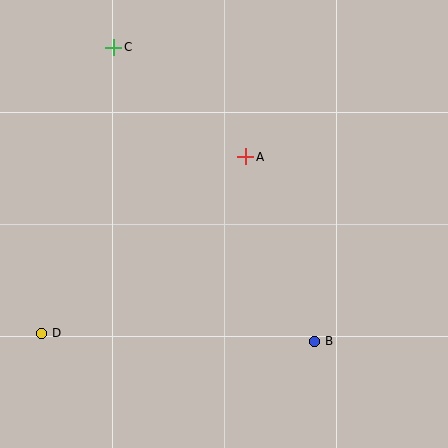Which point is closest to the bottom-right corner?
Point B is closest to the bottom-right corner.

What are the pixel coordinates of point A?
Point A is at (246, 157).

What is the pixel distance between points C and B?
The distance between C and B is 356 pixels.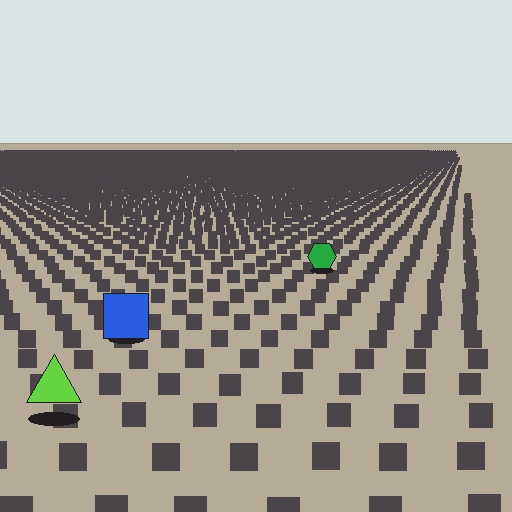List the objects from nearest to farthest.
From nearest to farthest: the lime triangle, the blue square, the green hexagon.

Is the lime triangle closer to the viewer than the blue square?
Yes. The lime triangle is closer — you can tell from the texture gradient: the ground texture is coarser near it.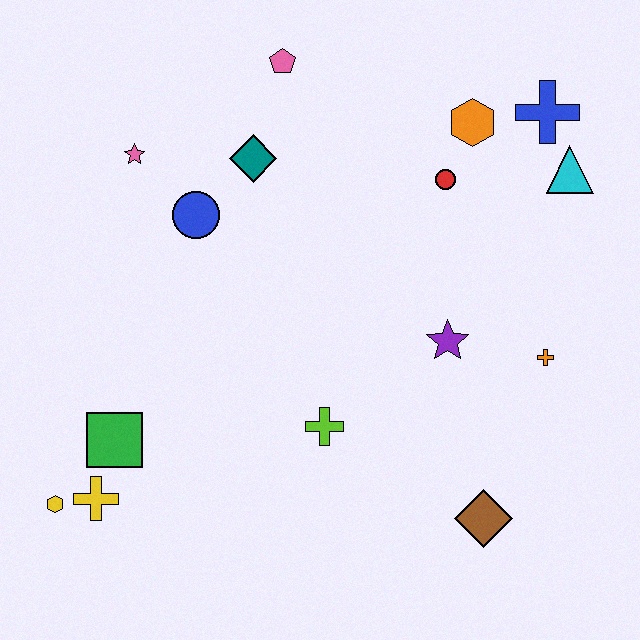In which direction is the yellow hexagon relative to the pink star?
The yellow hexagon is below the pink star.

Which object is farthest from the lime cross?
The blue cross is farthest from the lime cross.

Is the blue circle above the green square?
Yes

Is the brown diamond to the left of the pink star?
No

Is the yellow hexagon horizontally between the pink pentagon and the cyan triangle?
No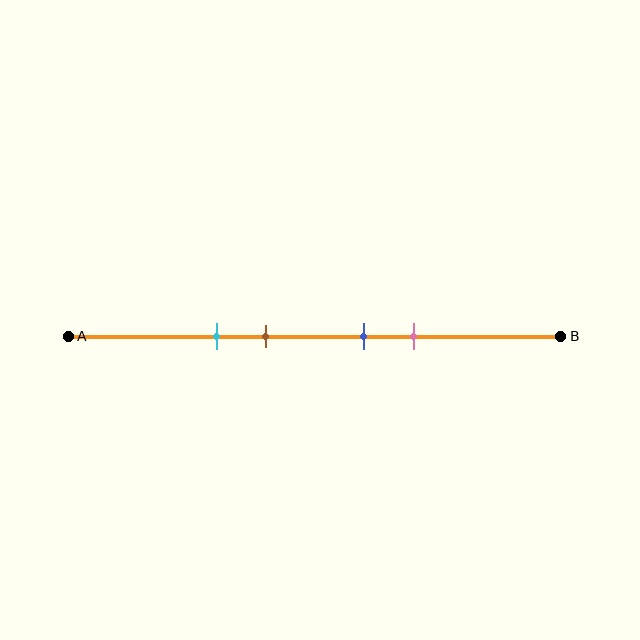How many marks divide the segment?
There are 4 marks dividing the segment.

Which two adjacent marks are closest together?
The blue and pink marks are the closest adjacent pair.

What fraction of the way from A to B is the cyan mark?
The cyan mark is approximately 30% (0.3) of the way from A to B.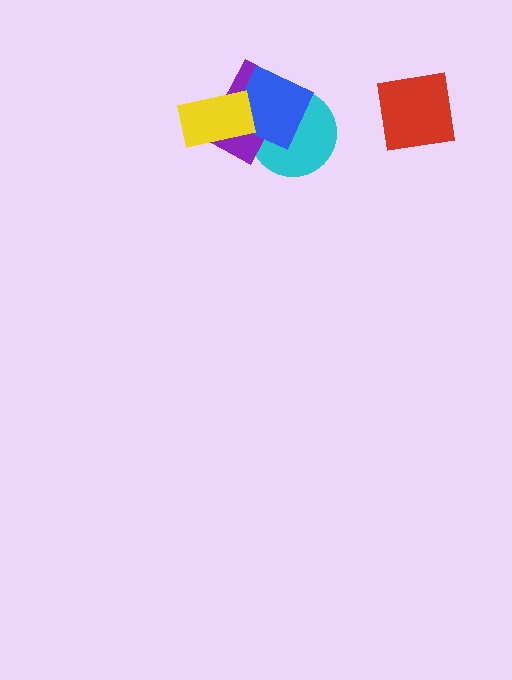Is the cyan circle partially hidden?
Yes, it is partially covered by another shape.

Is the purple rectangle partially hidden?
Yes, it is partially covered by another shape.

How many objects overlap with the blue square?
3 objects overlap with the blue square.